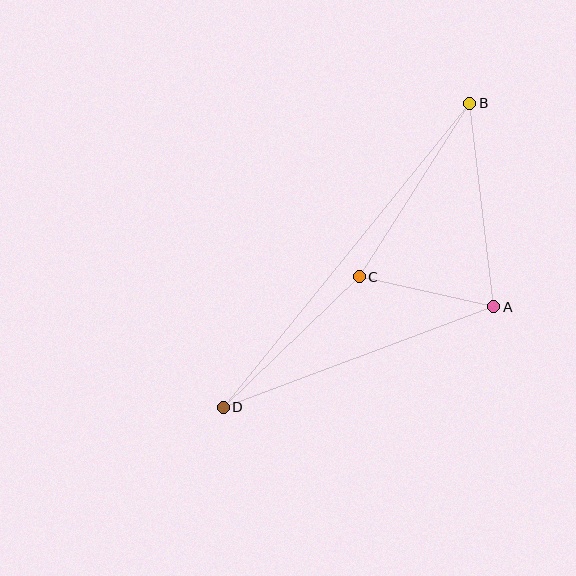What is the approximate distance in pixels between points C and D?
The distance between C and D is approximately 188 pixels.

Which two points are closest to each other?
Points A and C are closest to each other.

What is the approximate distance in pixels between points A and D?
The distance between A and D is approximately 289 pixels.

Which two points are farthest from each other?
Points B and D are farthest from each other.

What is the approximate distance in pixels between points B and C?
The distance between B and C is approximately 206 pixels.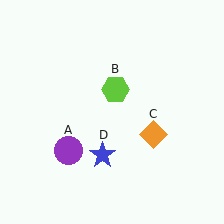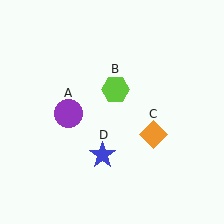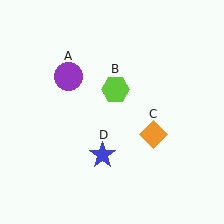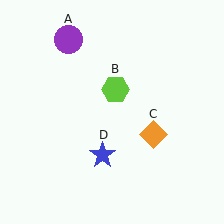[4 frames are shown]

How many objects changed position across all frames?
1 object changed position: purple circle (object A).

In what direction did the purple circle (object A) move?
The purple circle (object A) moved up.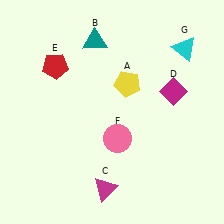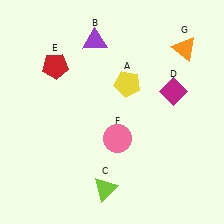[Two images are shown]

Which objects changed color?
B changed from teal to purple. C changed from magenta to lime. G changed from cyan to orange.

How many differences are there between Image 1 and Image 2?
There are 3 differences between the two images.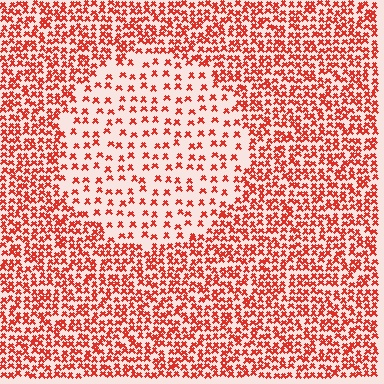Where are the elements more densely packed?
The elements are more densely packed outside the circle boundary.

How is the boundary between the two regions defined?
The boundary is defined by a change in element density (approximately 2.3x ratio). All elements are the same color, size, and shape.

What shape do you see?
I see a circle.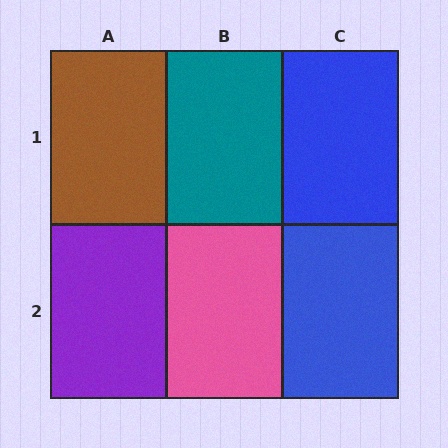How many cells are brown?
1 cell is brown.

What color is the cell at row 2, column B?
Pink.